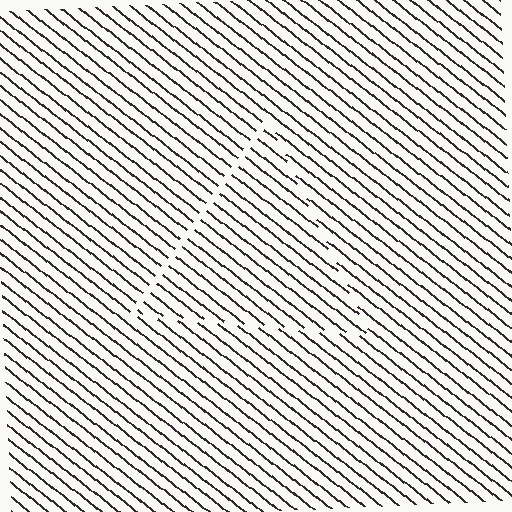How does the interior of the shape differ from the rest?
The interior of the shape contains the same grating, shifted by half a period — the contour is defined by the phase discontinuity where line-ends from the inner and outer gratings abut.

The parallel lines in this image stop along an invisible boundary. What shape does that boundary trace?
An illusory triangle. The interior of the shape contains the same grating, shifted by half a period — the contour is defined by the phase discontinuity where line-ends from the inner and outer gratings abut.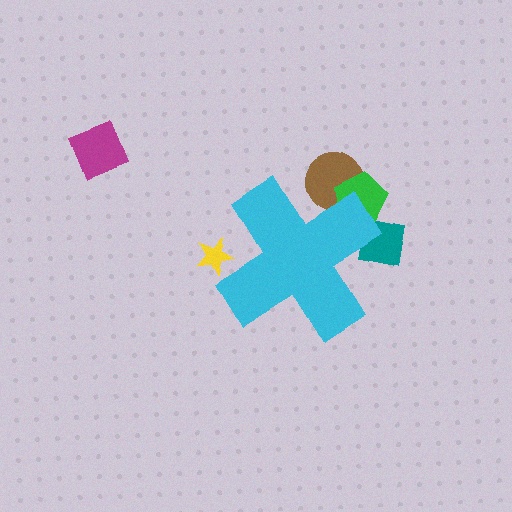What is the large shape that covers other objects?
A cyan cross.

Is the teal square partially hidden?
Yes, the teal square is partially hidden behind the cyan cross.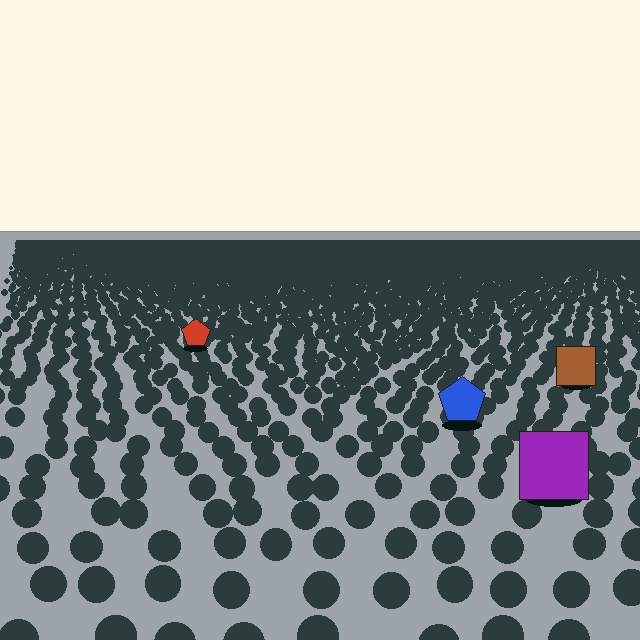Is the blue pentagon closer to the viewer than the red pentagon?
Yes. The blue pentagon is closer — you can tell from the texture gradient: the ground texture is coarser near it.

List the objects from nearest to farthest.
From nearest to farthest: the purple square, the blue pentagon, the brown square, the red pentagon.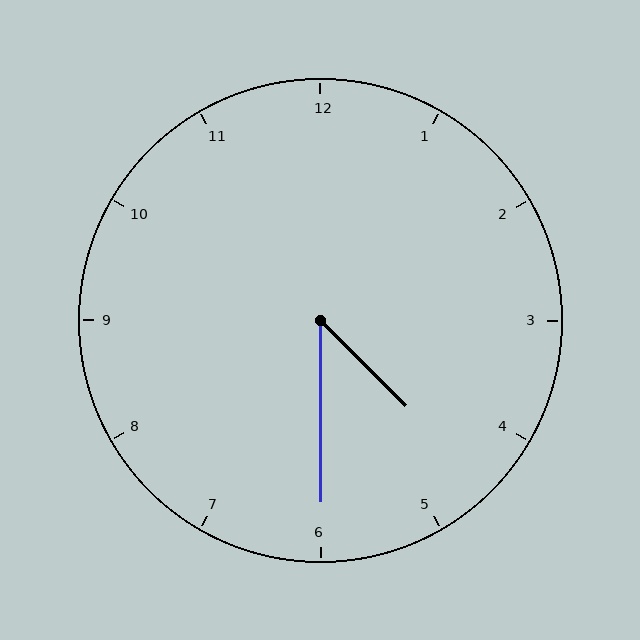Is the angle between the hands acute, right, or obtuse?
It is acute.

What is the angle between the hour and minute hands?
Approximately 45 degrees.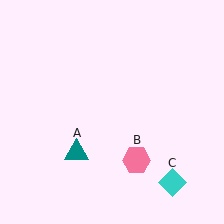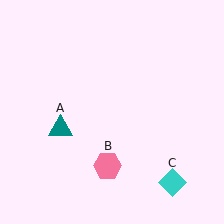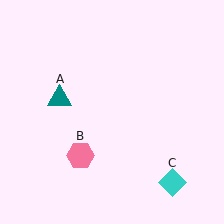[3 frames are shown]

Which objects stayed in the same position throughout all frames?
Cyan diamond (object C) remained stationary.